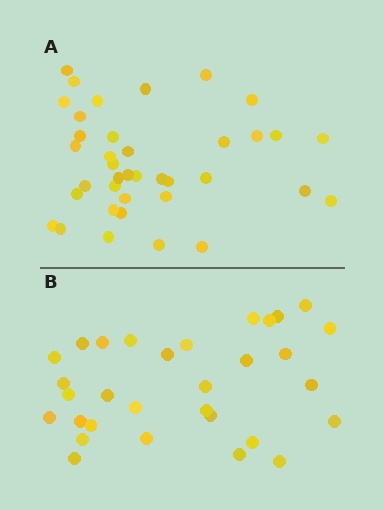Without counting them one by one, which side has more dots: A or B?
Region A (the top region) has more dots.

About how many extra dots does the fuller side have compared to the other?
Region A has roughly 8 or so more dots than region B.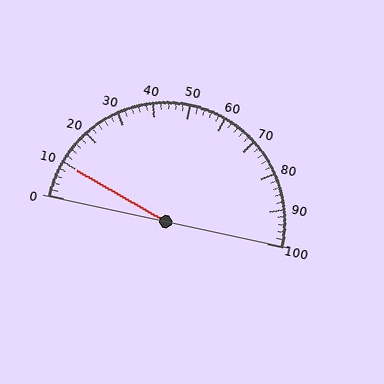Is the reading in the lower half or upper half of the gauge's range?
The reading is in the lower half of the range (0 to 100).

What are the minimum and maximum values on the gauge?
The gauge ranges from 0 to 100.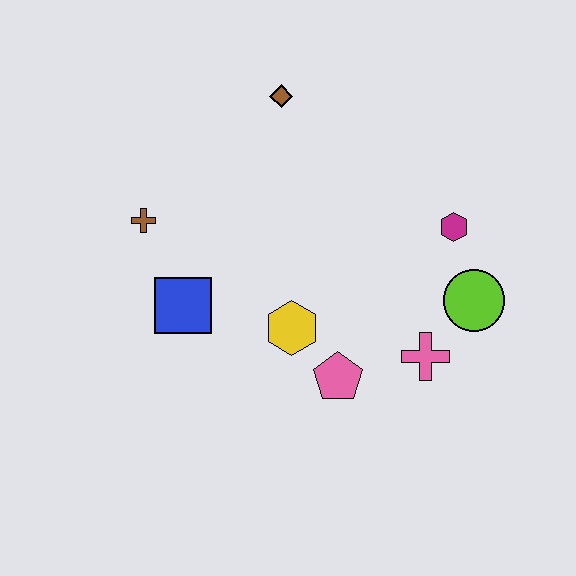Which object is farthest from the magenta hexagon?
The brown cross is farthest from the magenta hexagon.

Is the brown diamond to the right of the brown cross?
Yes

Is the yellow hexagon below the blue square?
Yes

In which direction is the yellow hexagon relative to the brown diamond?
The yellow hexagon is below the brown diamond.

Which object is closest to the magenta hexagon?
The lime circle is closest to the magenta hexagon.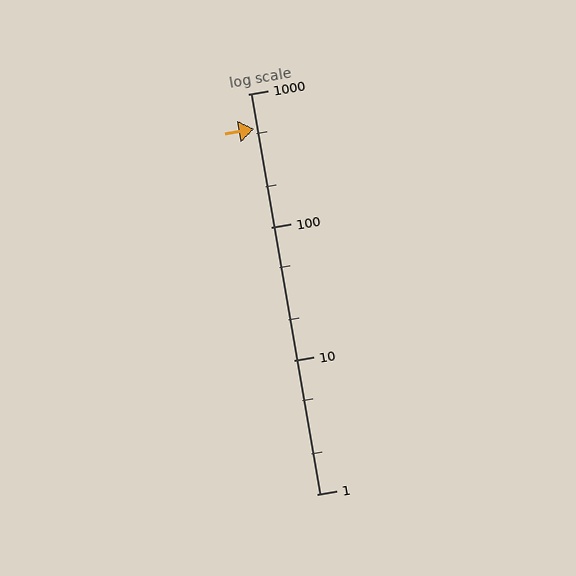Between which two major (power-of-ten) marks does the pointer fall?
The pointer is between 100 and 1000.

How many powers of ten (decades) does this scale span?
The scale spans 3 decades, from 1 to 1000.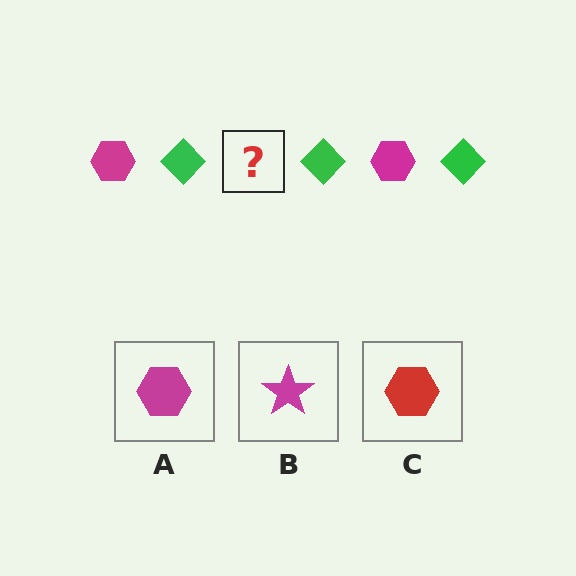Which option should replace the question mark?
Option A.